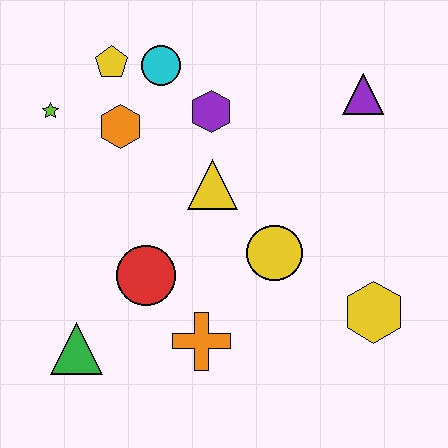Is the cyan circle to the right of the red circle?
Yes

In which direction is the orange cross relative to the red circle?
The orange cross is below the red circle.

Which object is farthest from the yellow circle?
The lime star is farthest from the yellow circle.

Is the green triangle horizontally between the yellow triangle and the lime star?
Yes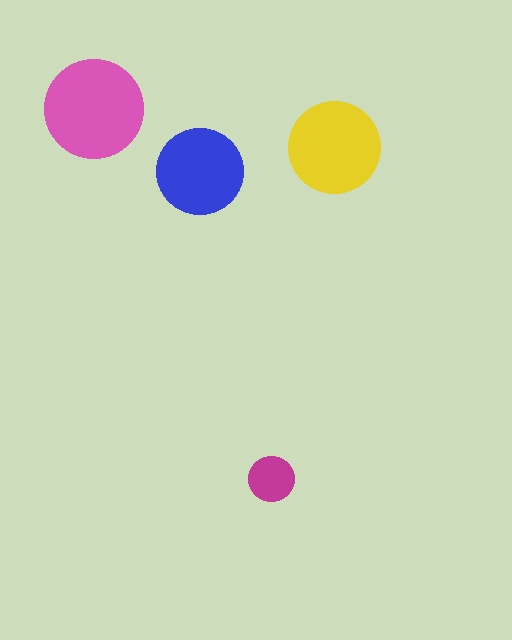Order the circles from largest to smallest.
the pink one, the yellow one, the blue one, the magenta one.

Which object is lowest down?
The magenta circle is bottommost.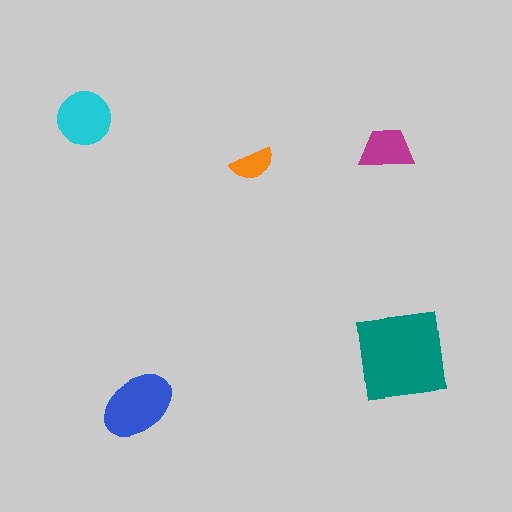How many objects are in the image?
There are 5 objects in the image.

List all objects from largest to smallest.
The teal square, the blue ellipse, the cyan circle, the magenta trapezoid, the orange semicircle.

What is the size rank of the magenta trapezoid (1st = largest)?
4th.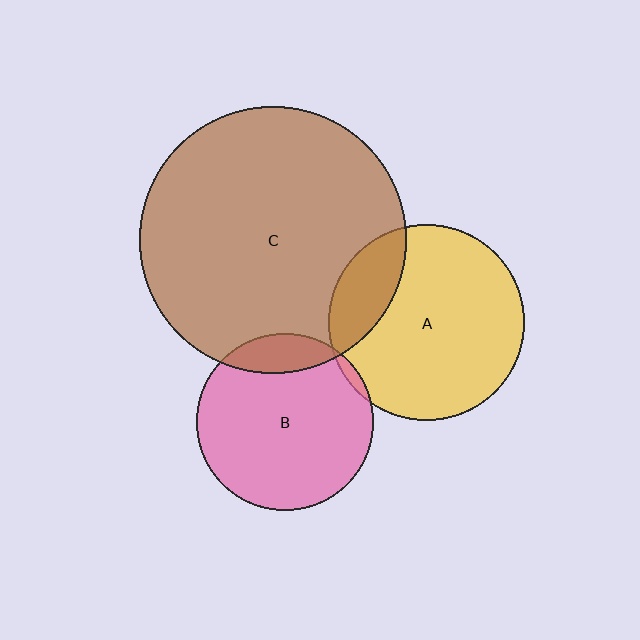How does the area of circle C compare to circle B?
Approximately 2.3 times.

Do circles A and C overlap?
Yes.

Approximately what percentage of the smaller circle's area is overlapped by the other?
Approximately 20%.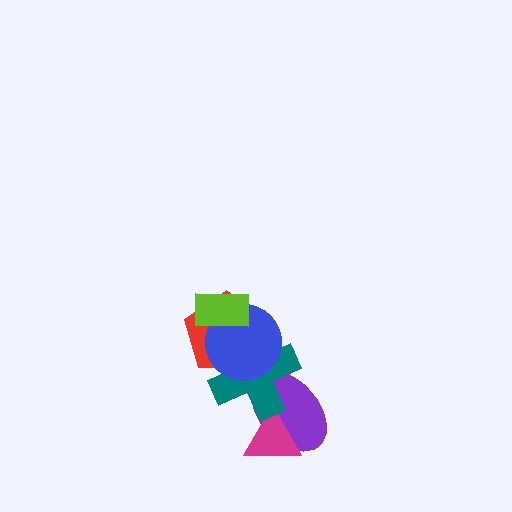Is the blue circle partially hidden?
Yes, it is partially covered by another shape.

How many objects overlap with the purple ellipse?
2 objects overlap with the purple ellipse.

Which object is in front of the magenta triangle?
The teal cross is in front of the magenta triangle.